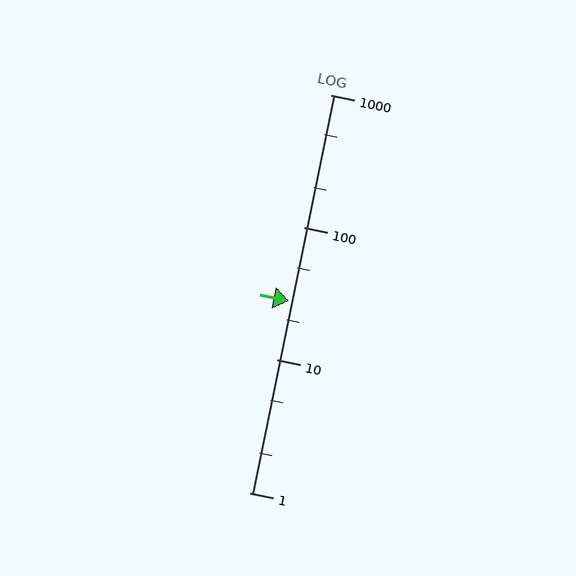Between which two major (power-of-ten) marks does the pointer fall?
The pointer is between 10 and 100.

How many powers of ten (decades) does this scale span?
The scale spans 3 decades, from 1 to 1000.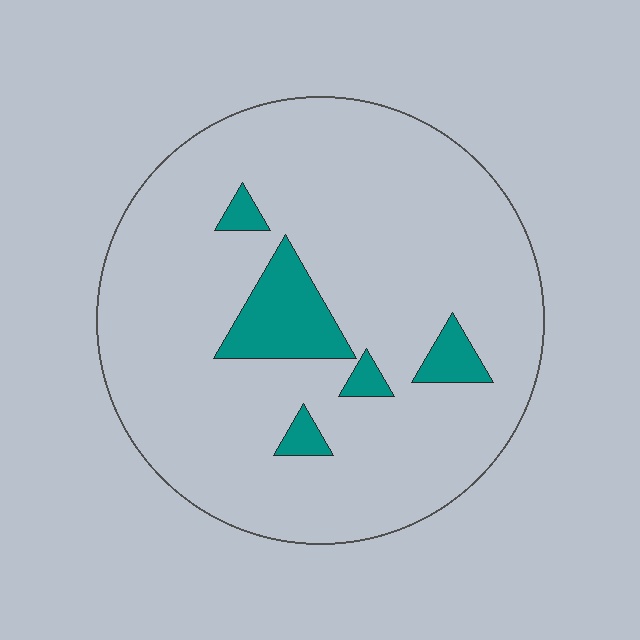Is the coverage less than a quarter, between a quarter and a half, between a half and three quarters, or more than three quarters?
Less than a quarter.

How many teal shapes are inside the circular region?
5.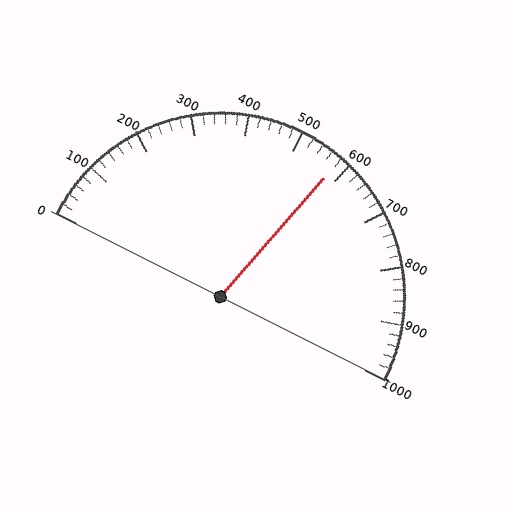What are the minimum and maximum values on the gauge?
The gauge ranges from 0 to 1000.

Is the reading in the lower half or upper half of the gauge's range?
The reading is in the upper half of the range (0 to 1000).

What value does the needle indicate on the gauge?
The needle indicates approximately 580.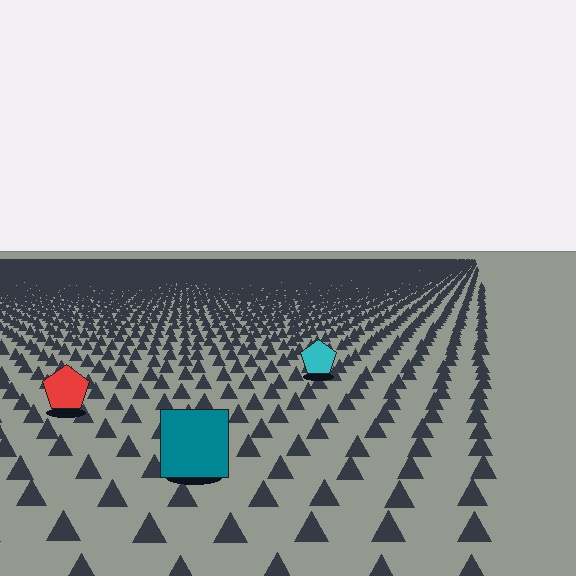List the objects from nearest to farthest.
From nearest to farthest: the teal square, the red pentagon, the cyan pentagon.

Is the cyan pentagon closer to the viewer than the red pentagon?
No. The red pentagon is closer — you can tell from the texture gradient: the ground texture is coarser near it.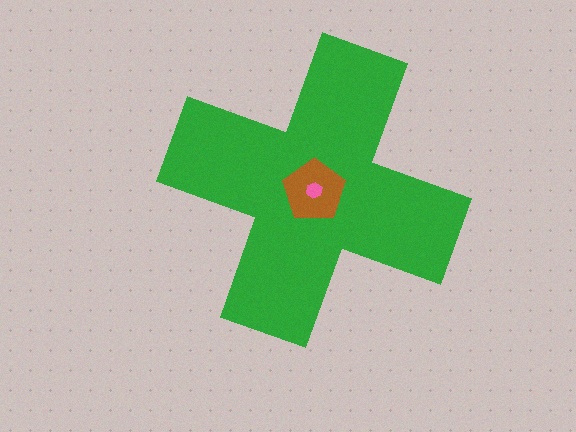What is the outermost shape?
The green cross.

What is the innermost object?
The pink hexagon.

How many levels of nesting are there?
3.